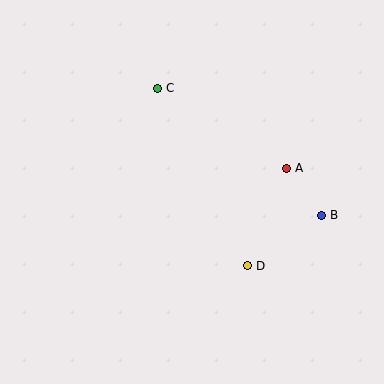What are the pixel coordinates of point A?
Point A is at (286, 168).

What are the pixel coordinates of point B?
Point B is at (321, 215).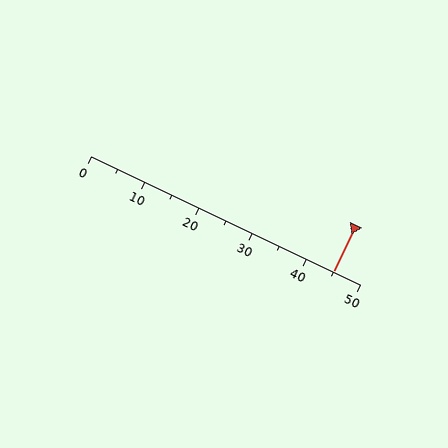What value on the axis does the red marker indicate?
The marker indicates approximately 45.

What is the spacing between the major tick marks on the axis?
The major ticks are spaced 10 apart.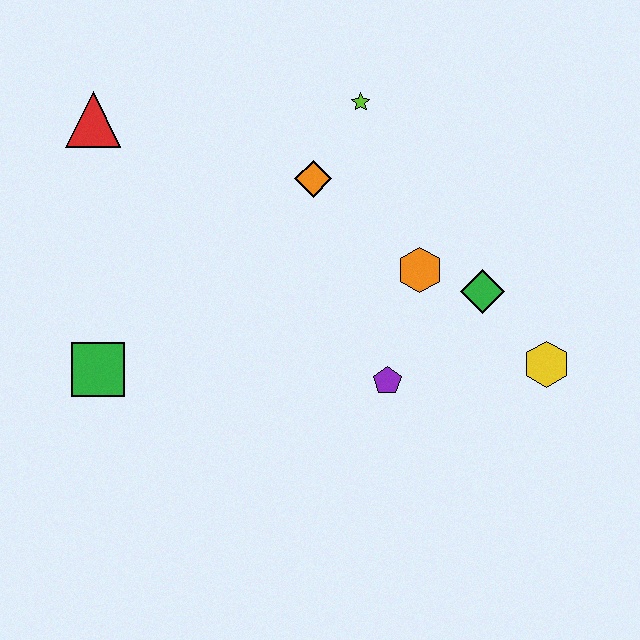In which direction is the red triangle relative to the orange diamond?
The red triangle is to the left of the orange diamond.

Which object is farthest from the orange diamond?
The yellow hexagon is farthest from the orange diamond.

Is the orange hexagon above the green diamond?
Yes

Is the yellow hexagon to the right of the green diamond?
Yes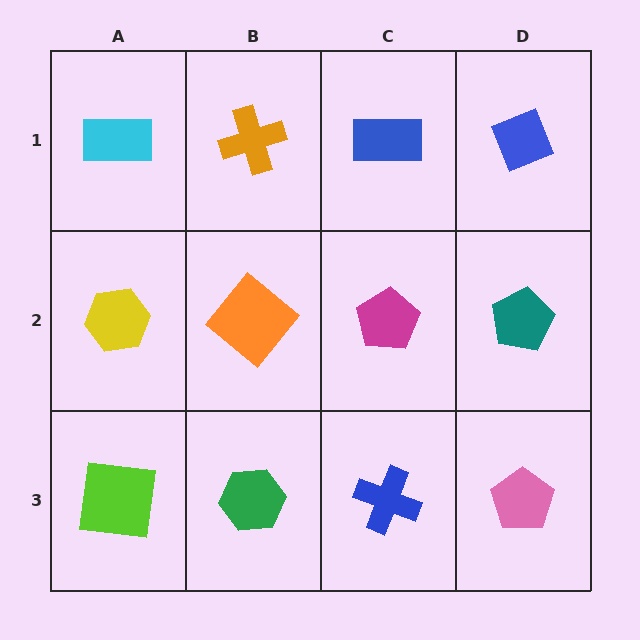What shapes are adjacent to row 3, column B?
An orange diamond (row 2, column B), a lime square (row 3, column A), a blue cross (row 3, column C).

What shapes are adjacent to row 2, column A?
A cyan rectangle (row 1, column A), a lime square (row 3, column A), an orange diamond (row 2, column B).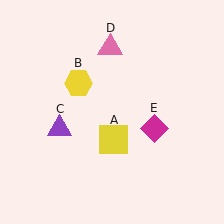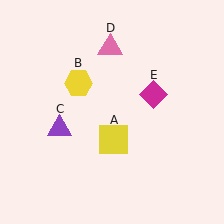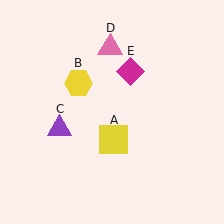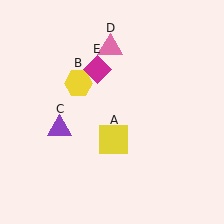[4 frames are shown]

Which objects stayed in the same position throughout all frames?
Yellow square (object A) and yellow hexagon (object B) and purple triangle (object C) and pink triangle (object D) remained stationary.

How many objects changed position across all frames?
1 object changed position: magenta diamond (object E).